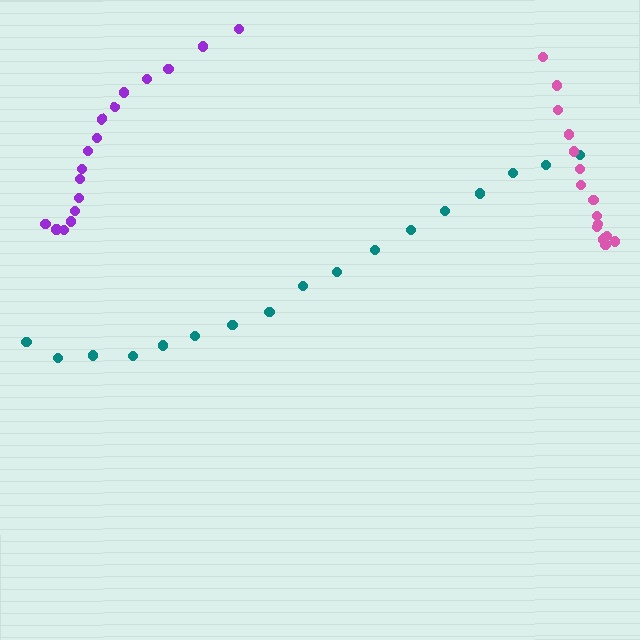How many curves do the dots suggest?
There are 3 distinct paths.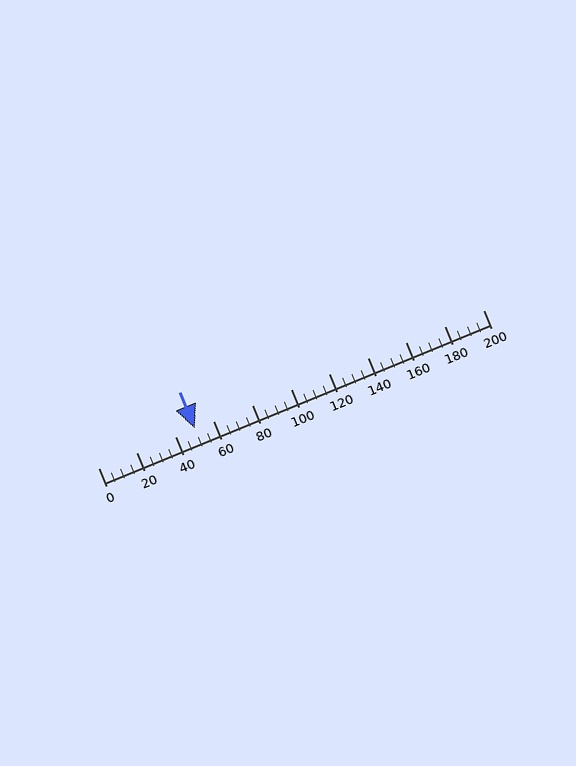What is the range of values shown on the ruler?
The ruler shows values from 0 to 200.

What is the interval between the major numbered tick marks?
The major tick marks are spaced 20 units apart.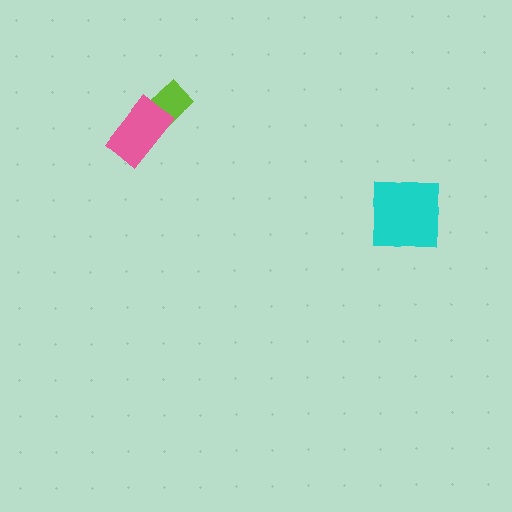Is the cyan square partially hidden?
No, no other shape covers it.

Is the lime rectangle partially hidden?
Yes, it is partially covered by another shape.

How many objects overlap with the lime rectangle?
1 object overlaps with the lime rectangle.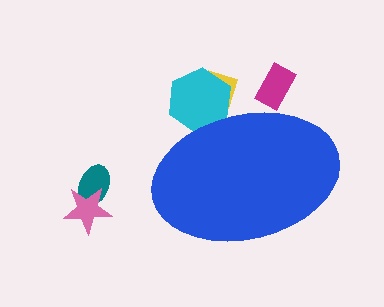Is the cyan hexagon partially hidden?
Yes, the cyan hexagon is partially hidden behind the blue ellipse.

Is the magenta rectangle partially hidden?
Yes, the magenta rectangle is partially hidden behind the blue ellipse.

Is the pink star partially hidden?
No, the pink star is fully visible.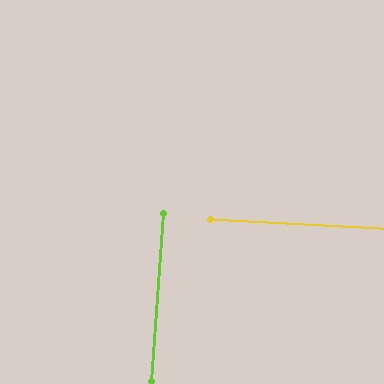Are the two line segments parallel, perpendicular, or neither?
Perpendicular — they meet at approximately 89°.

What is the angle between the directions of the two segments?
Approximately 89 degrees.